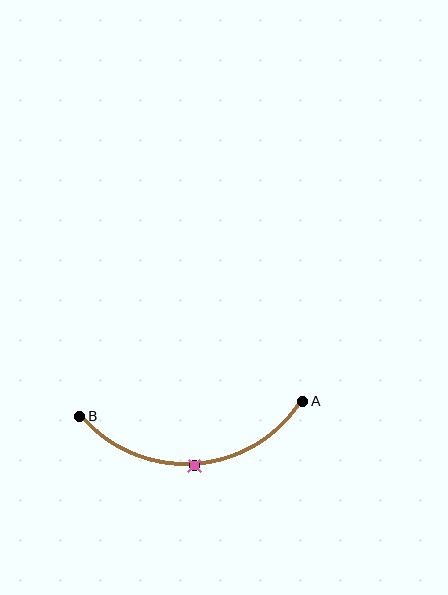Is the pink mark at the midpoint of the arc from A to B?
Yes. The pink mark lies on the arc at equal arc-length from both A and B — it is the arc midpoint.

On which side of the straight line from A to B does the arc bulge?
The arc bulges below the straight line connecting A and B.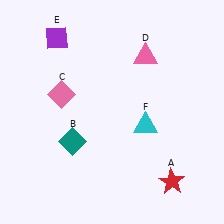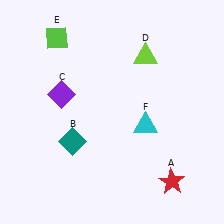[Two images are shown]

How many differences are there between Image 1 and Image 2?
There are 3 differences between the two images.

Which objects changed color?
C changed from pink to purple. D changed from pink to lime. E changed from purple to lime.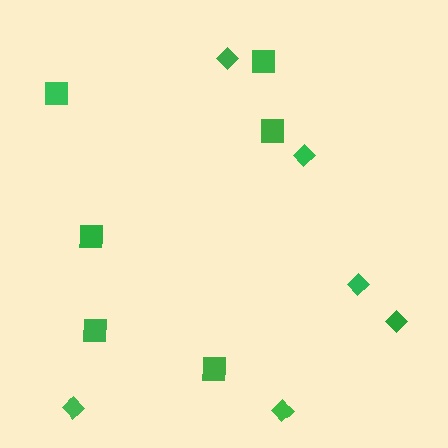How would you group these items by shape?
There are 2 groups: one group of diamonds (6) and one group of squares (6).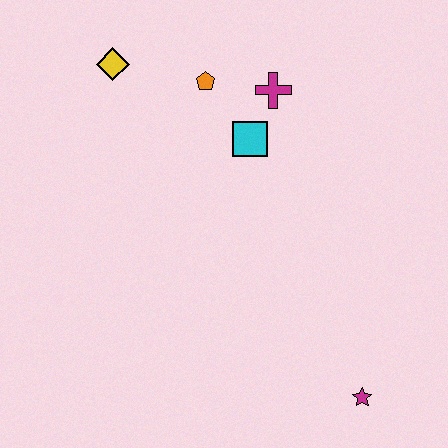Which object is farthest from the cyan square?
The magenta star is farthest from the cyan square.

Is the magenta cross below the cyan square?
No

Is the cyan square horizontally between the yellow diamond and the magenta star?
Yes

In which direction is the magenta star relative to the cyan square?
The magenta star is below the cyan square.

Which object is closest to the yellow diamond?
The orange pentagon is closest to the yellow diamond.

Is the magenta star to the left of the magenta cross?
No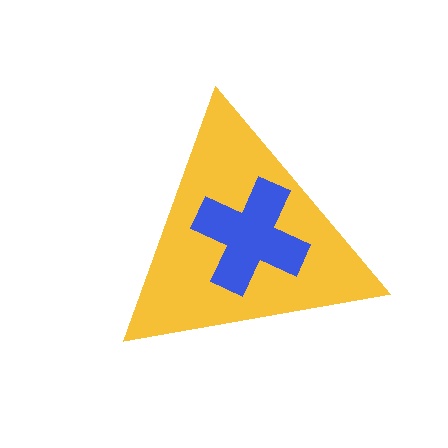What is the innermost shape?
The blue cross.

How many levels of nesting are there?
2.